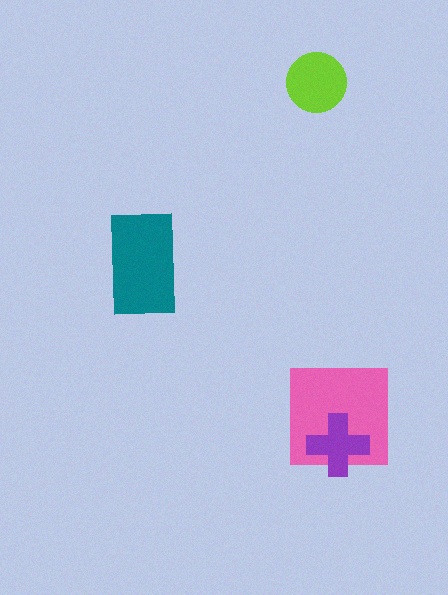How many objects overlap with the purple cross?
1 object overlaps with the purple cross.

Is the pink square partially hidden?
Yes, it is partially covered by another shape.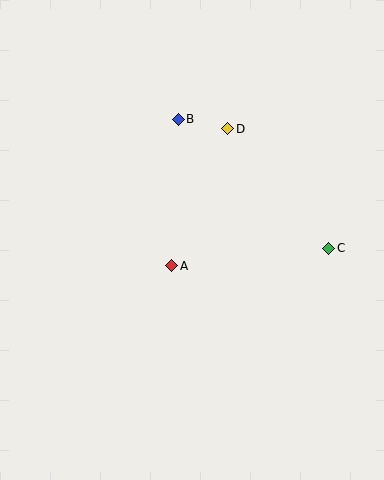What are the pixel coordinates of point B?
Point B is at (178, 119).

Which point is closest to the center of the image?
Point A at (172, 266) is closest to the center.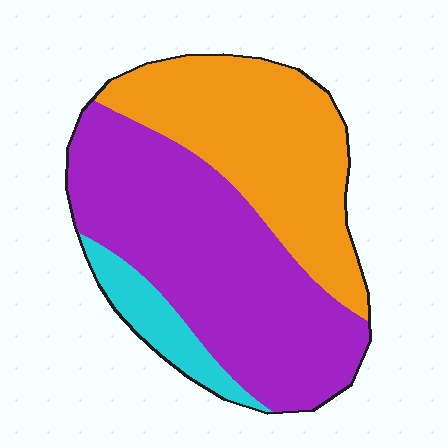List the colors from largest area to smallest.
From largest to smallest: purple, orange, cyan.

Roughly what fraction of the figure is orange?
Orange covers roughly 40% of the figure.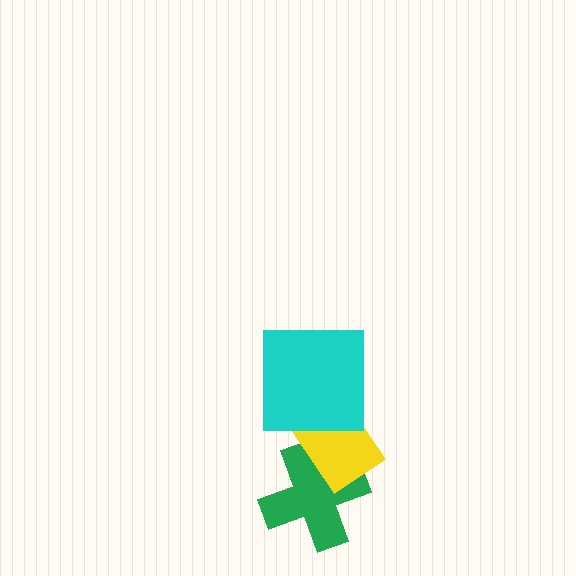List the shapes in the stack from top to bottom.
From top to bottom: the cyan square, the yellow rectangle, the green cross.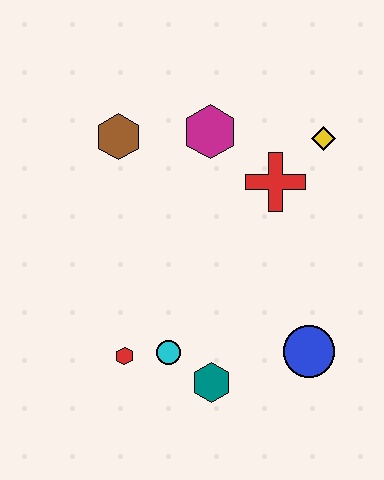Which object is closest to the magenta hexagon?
The red cross is closest to the magenta hexagon.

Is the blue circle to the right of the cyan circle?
Yes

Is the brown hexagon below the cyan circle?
No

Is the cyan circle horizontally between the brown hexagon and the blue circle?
Yes